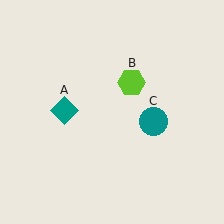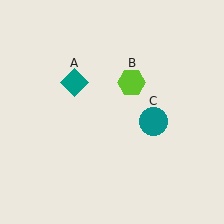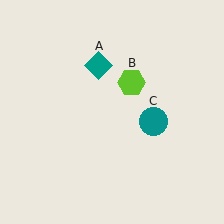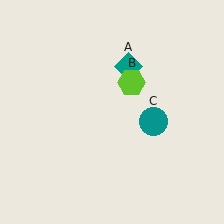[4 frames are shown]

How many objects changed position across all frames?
1 object changed position: teal diamond (object A).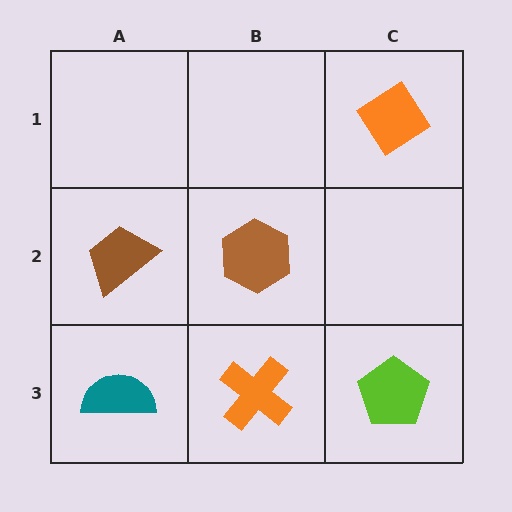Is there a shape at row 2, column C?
No, that cell is empty.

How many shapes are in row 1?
1 shape.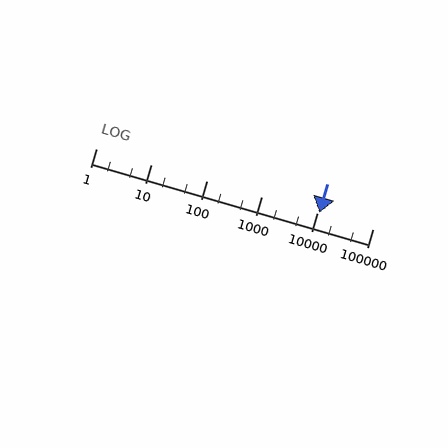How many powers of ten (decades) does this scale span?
The scale spans 5 decades, from 1 to 100000.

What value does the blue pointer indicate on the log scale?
The pointer indicates approximately 11000.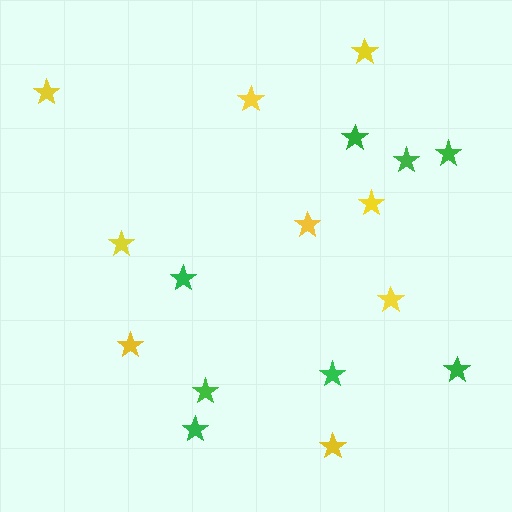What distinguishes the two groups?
There are 2 groups: one group of yellow stars (9) and one group of green stars (8).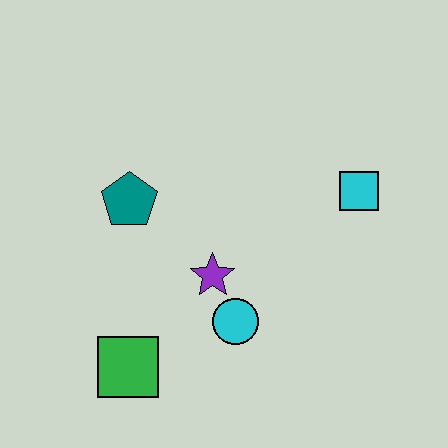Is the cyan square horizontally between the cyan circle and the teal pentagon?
No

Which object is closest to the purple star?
The cyan circle is closest to the purple star.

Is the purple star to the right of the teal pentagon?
Yes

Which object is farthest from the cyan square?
The green square is farthest from the cyan square.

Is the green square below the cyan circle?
Yes